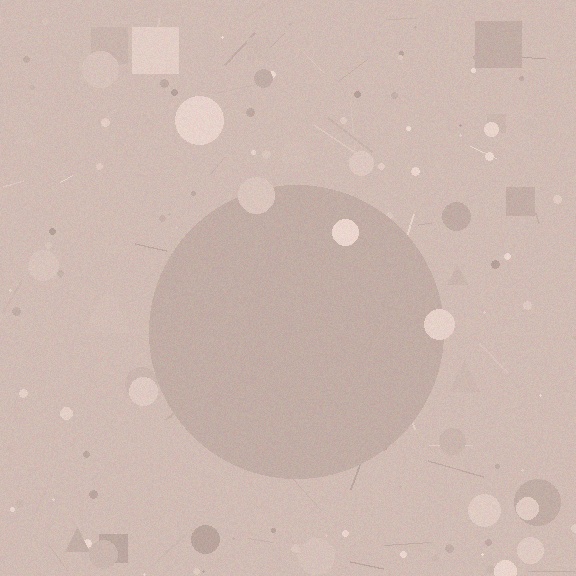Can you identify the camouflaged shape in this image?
The camouflaged shape is a circle.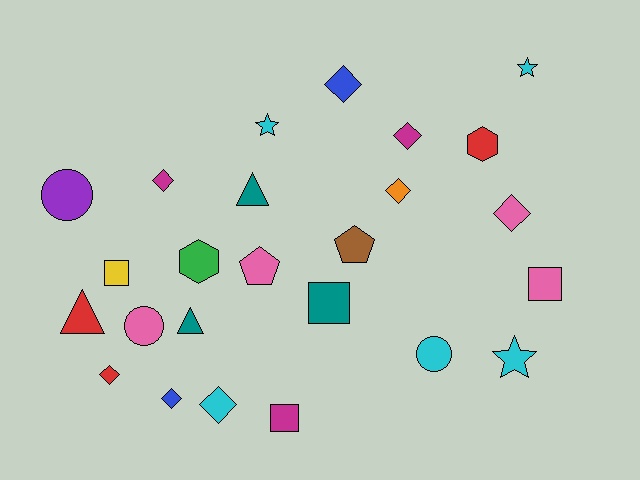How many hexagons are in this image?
There are 2 hexagons.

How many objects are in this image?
There are 25 objects.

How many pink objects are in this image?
There are 4 pink objects.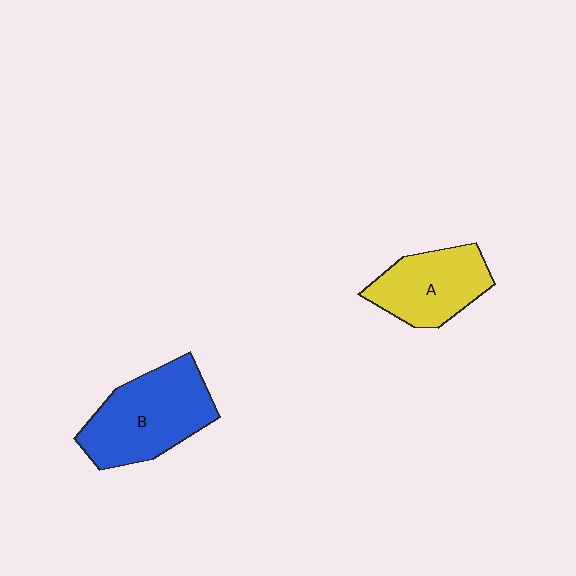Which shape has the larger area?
Shape B (blue).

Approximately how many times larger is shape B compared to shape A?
Approximately 1.3 times.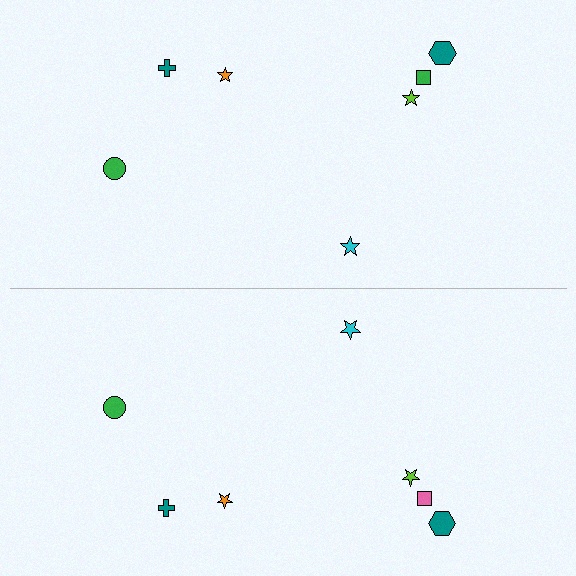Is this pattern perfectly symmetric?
No, the pattern is not perfectly symmetric. The pink square on the bottom side breaks the symmetry — its mirror counterpart is green.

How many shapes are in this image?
There are 14 shapes in this image.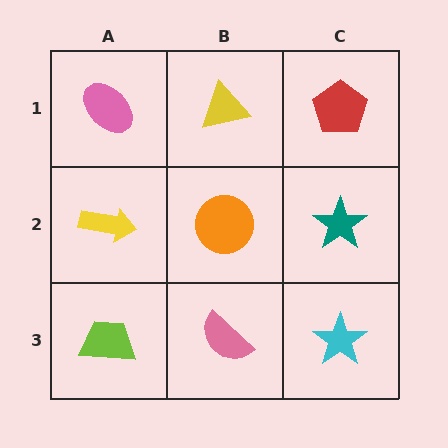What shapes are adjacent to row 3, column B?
An orange circle (row 2, column B), a lime trapezoid (row 3, column A), a cyan star (row 3, column C).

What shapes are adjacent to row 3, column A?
A yellow arrow (row 2, column A), a pink semicircle (row 3, column B).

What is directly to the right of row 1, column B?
A red pentagon.